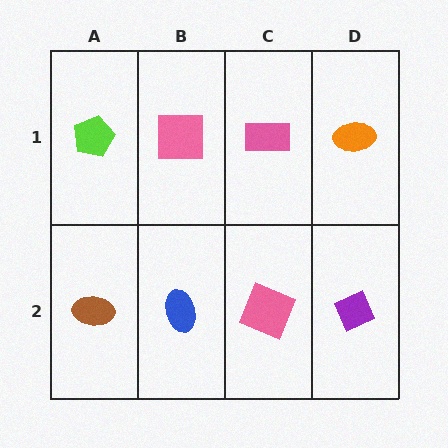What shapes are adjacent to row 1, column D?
A purple diamond (row 2, column D), a pink rectangle (row 1, column C).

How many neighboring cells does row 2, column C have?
3.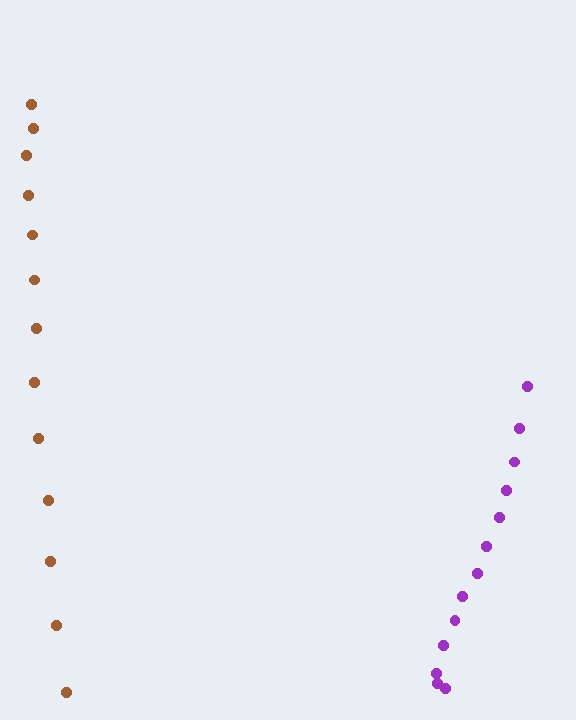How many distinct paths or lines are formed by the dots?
There are 2 distinct paths.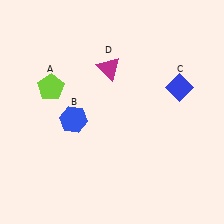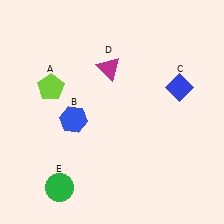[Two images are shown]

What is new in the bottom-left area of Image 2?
A green circle (E) was added in the bottom-left area of Image 2.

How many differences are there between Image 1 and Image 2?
There is 1 difference between the two images.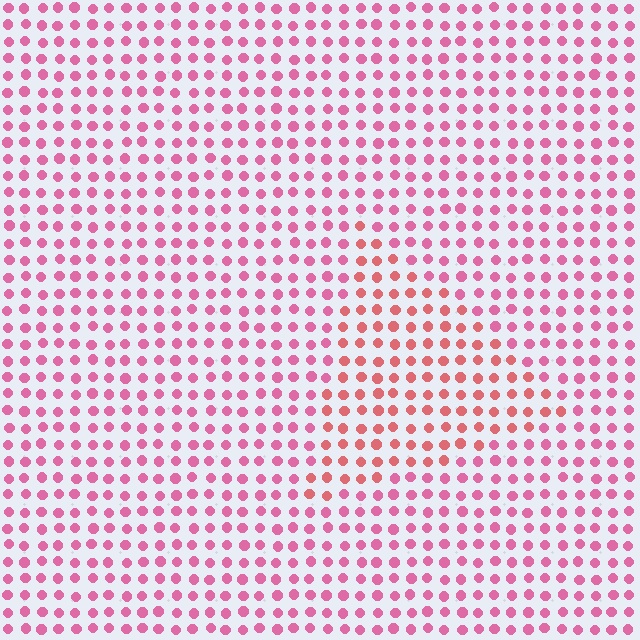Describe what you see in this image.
The image is filled with small pink elements in a uniform arrangement. A triangle-shaped region is visible where the elements are tinted to a slightly different hue, forming a subtle color boundary.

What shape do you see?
I see a triangle.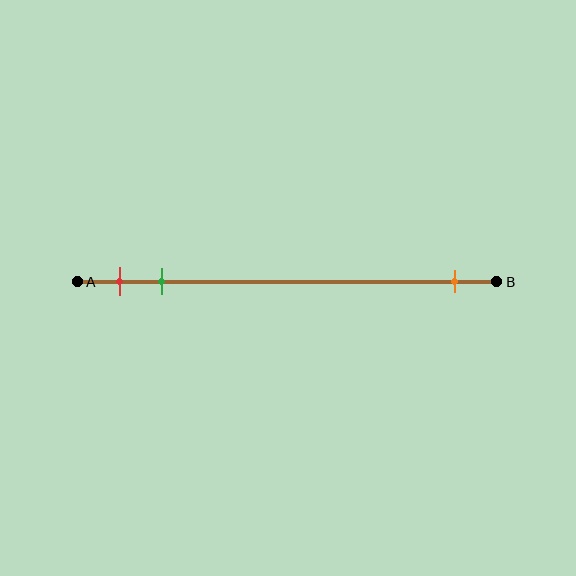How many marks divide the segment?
There are 3 marks dividing the segment.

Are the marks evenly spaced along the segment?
No, the marks are not evenly spaced.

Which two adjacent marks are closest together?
The red and green marks are the closest adjacent pair.